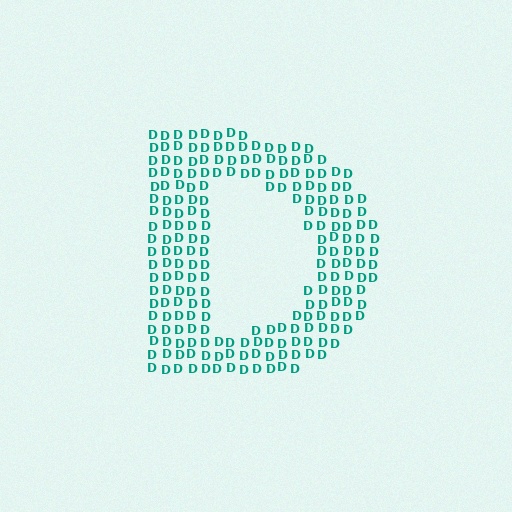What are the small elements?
The small elements are letter D's.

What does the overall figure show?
The overall figure shows the letter D.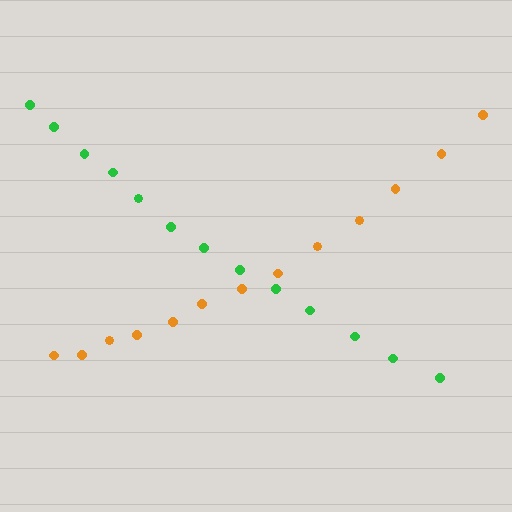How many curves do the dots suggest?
There are 2 distinct paths.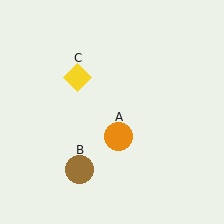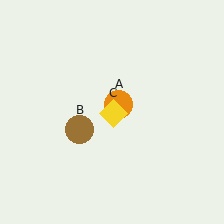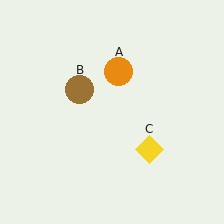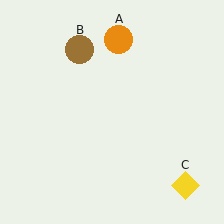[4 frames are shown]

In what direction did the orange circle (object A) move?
The orange circle (object A) moved up.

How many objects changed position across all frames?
3 objects changed position: orange circle (object A), brown circle (object B), yellow diamond (object C).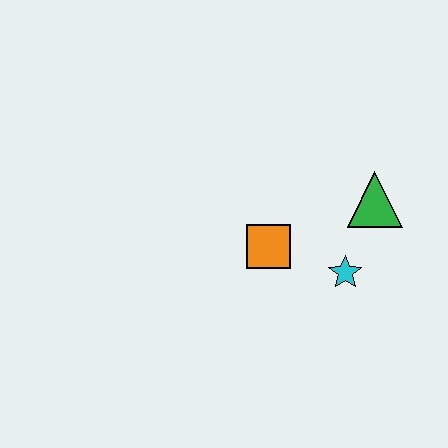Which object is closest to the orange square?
The cyan star is closest to the orange square.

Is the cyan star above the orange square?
No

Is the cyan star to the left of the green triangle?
Yes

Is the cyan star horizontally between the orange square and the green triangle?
Yes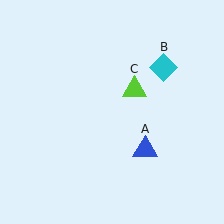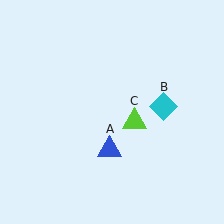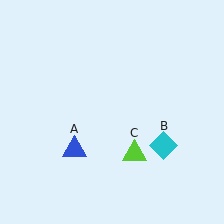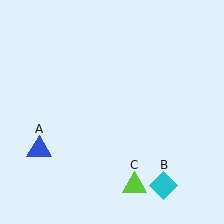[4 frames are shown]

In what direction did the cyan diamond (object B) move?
The cyan diamond (object B) moved down.